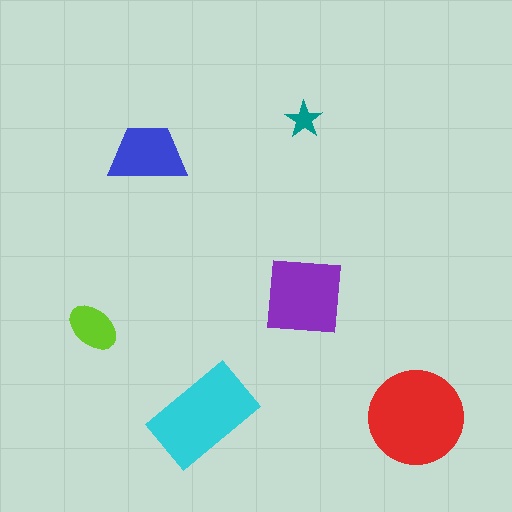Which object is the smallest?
The teal star.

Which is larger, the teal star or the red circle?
The red circle.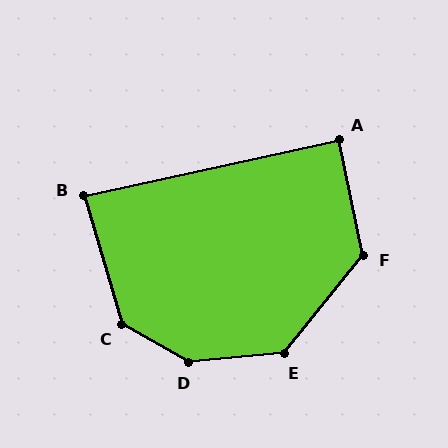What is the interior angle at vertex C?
Approximately 136 degrees (obtuse).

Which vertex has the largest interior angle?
D, at approximately 145 degrees.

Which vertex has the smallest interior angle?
B, at approximately 86 degrees.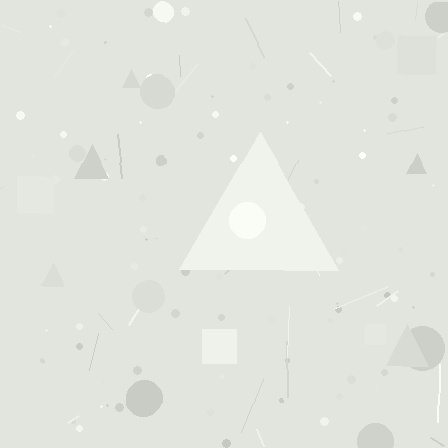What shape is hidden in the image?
A triangle is hidden in the image.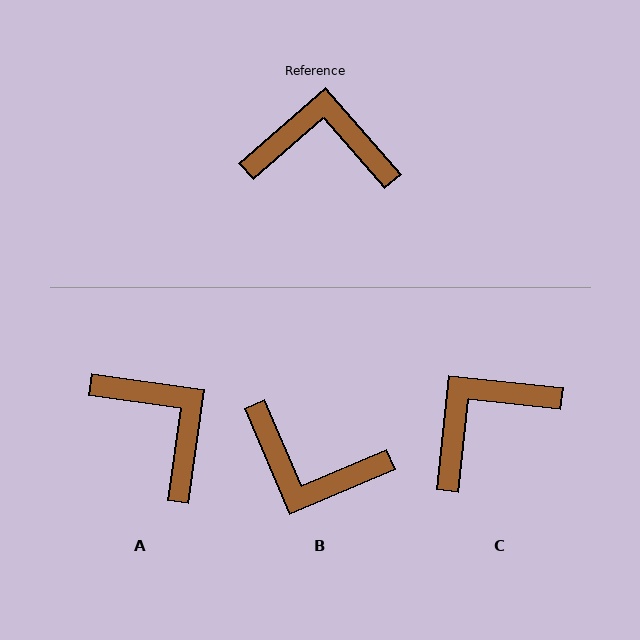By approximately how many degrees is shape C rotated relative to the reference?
Approximately 43 degrees counter-clockwise.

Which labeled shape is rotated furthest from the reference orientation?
B, about 162 degrees away.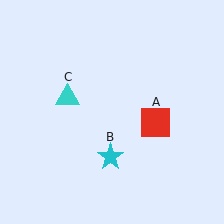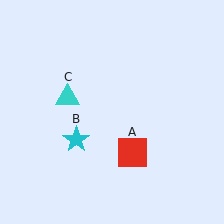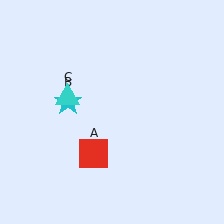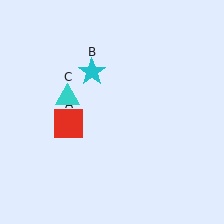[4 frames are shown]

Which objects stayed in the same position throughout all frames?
Cyan triangle (object C) remained stationary.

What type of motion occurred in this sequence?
The red square (object A), cyan star (object B) rotated clockwise around the center of the scene.